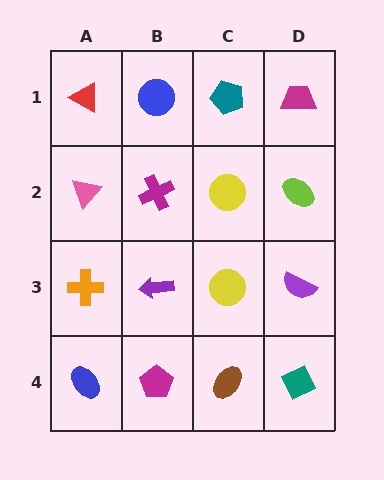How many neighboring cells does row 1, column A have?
2.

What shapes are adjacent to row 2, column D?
A magenta trapezoid (row 1, column D), a purple semicircle (row 3, column D), a yellow circle (row 2, column C).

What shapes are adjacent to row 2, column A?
A red triangle (row 1, column A), an orange cross (row 3, column A), a magenta cross (row 2, column B).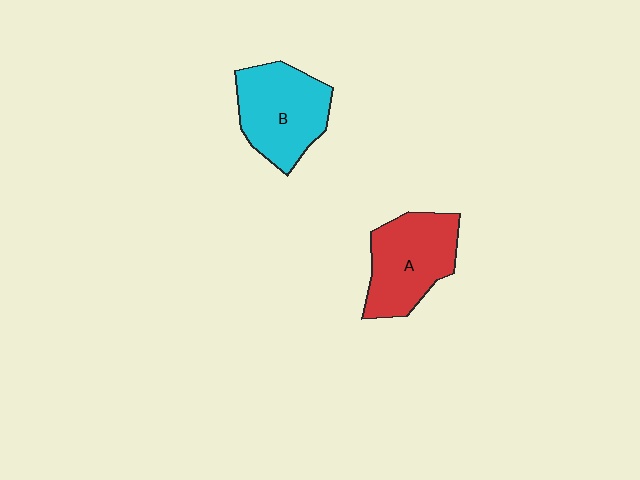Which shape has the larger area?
Shape B (cyan).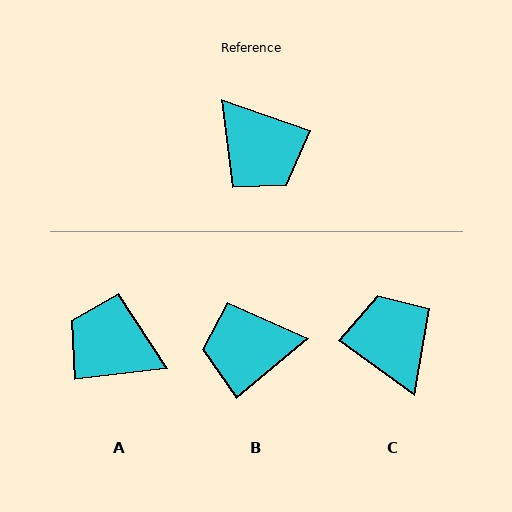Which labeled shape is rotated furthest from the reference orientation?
C, about 163 degrees away.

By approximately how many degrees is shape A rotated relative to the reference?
Approximately 154 degrees clockwise.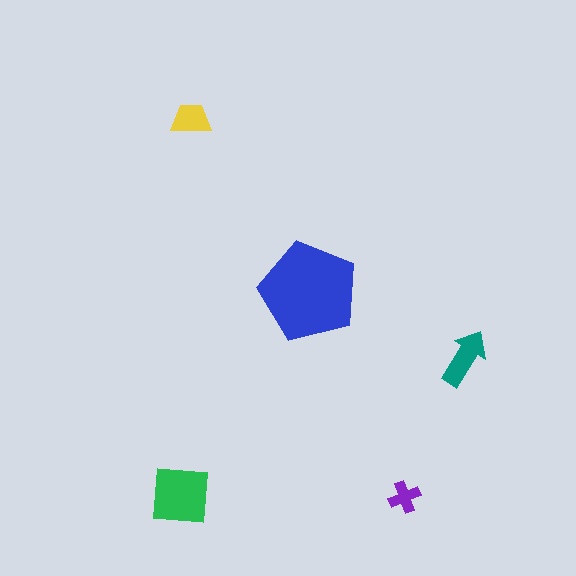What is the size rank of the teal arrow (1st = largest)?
3rd.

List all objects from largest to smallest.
The blue pentagon, the green square, the teal arrow, the yellow trapezoid, the purple cross.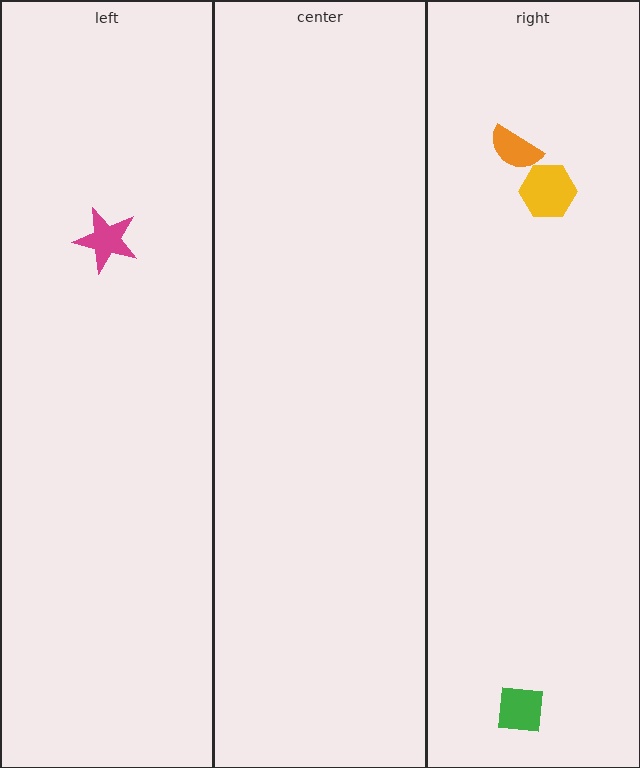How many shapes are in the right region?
3.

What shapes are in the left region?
The magenta star.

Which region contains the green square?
The right region.